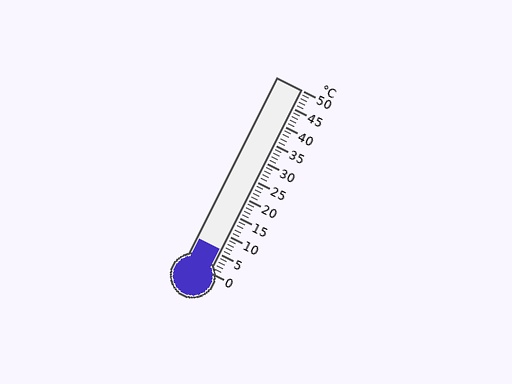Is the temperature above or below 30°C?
The temperature is below 30°C.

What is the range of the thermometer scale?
The thermometer scale ranges from 0°C to 50°C.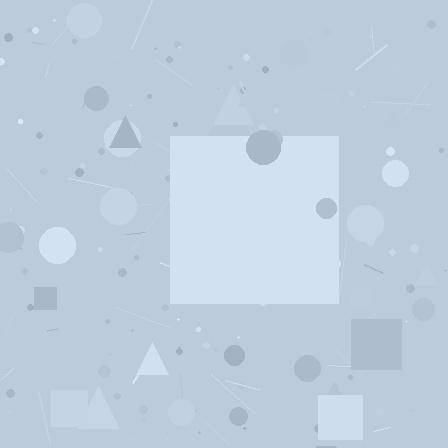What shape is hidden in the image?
A square is hidden in the image.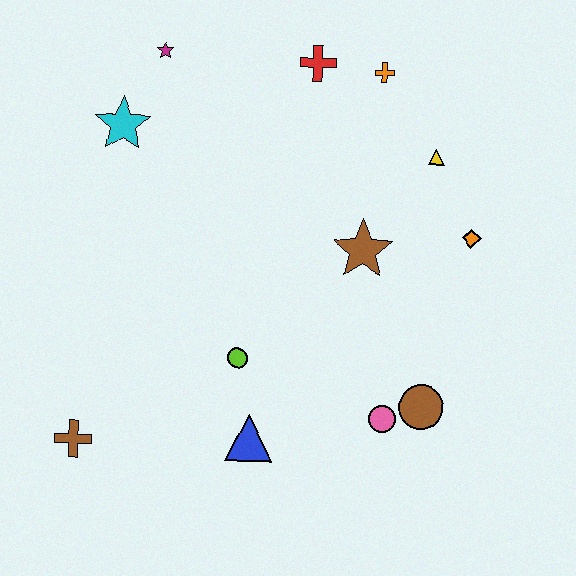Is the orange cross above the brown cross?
Yes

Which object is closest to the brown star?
The orange diamond is closest to the brown star.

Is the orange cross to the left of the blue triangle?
No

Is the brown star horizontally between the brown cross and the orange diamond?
Yes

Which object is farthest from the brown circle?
The magenta star is farthest from the brown circle.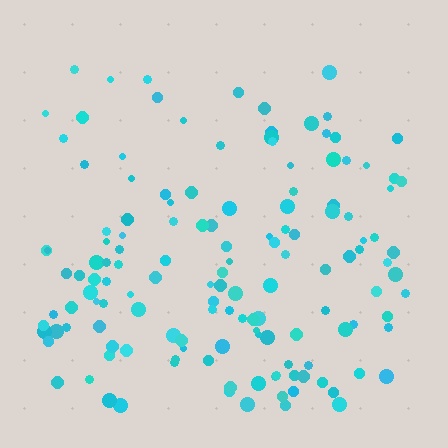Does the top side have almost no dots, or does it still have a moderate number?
Still a moderate number, just noticeably fewer than the bottom.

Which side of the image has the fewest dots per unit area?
The top.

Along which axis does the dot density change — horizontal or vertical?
Vertical.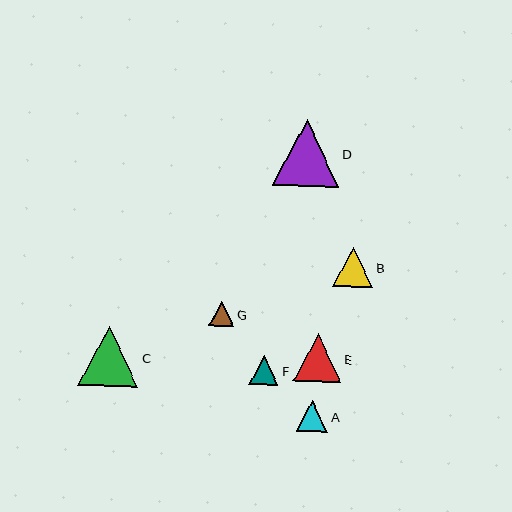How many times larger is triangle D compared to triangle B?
Triangle D is approximately 1.7 times the size of triangle B.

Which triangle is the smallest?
Triangle G is the smallest with a size of approximately 25 pixels.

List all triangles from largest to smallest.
From largest to smallest: D, C, E, B, A, F, G.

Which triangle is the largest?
Triangle D is the largest with a size of approximately 66 pixels.